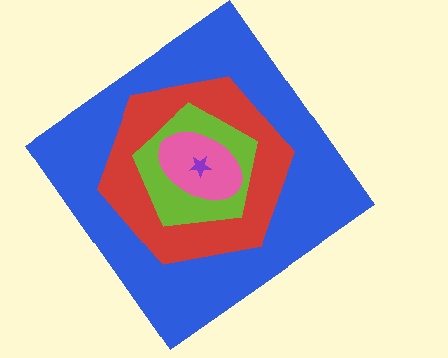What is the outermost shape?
The blue diamond.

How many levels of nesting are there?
5.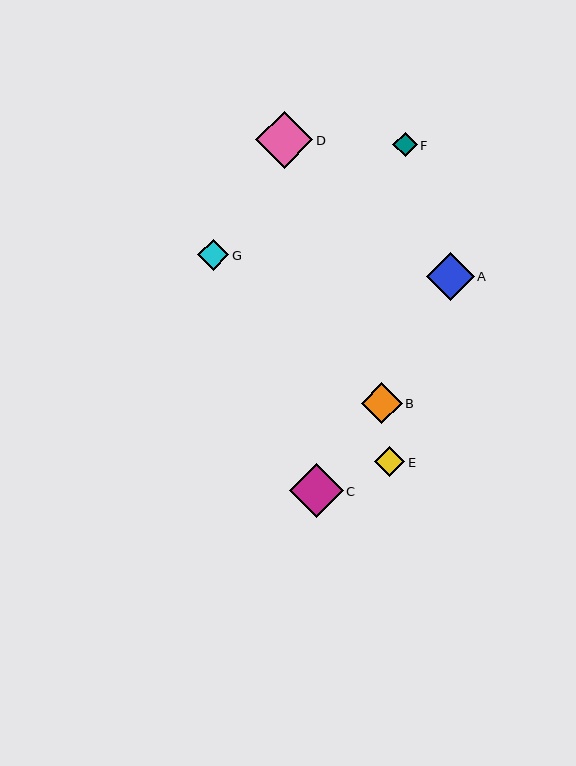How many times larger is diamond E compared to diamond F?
Diamond E is approximately 1.2 times the size of diamond F.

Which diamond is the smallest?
Diamond F is the smallest with a size of approximately 24 pixels.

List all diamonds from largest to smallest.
From largest to smallest: D, C, A, B, G, E, F.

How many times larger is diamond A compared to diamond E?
Diamond A is approximately 1.6 times the size of diamond E.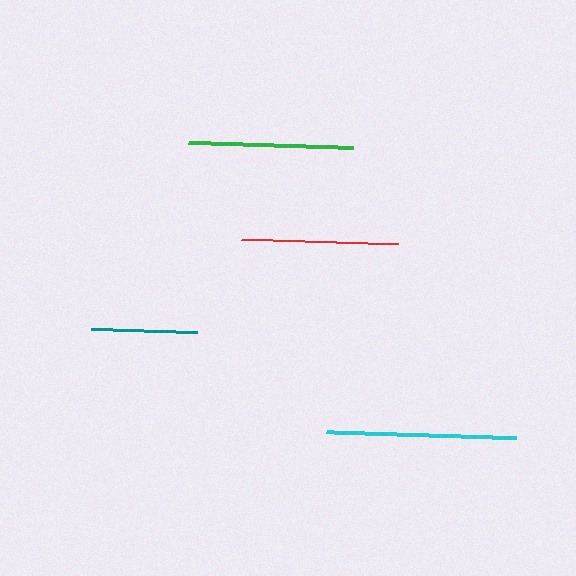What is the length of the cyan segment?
The cyan segment is approximately 190 pixels long.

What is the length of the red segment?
The red segment is approximately 157 pixels long.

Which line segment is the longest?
The cyan line is the longest at approximately 190 pixels.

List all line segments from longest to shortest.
From longest to shortest: cyan, green, red, teal.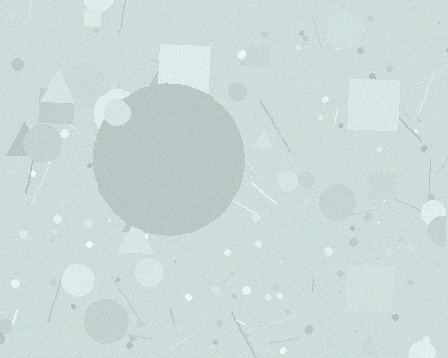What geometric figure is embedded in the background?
A circle is embedded in the background.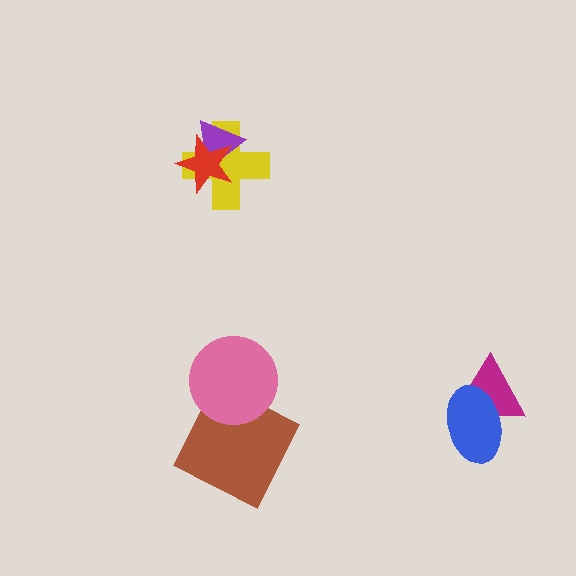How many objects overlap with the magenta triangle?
1 object overlaps with the magenta triangle.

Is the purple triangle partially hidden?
Yes, it is partially covered by another shape.